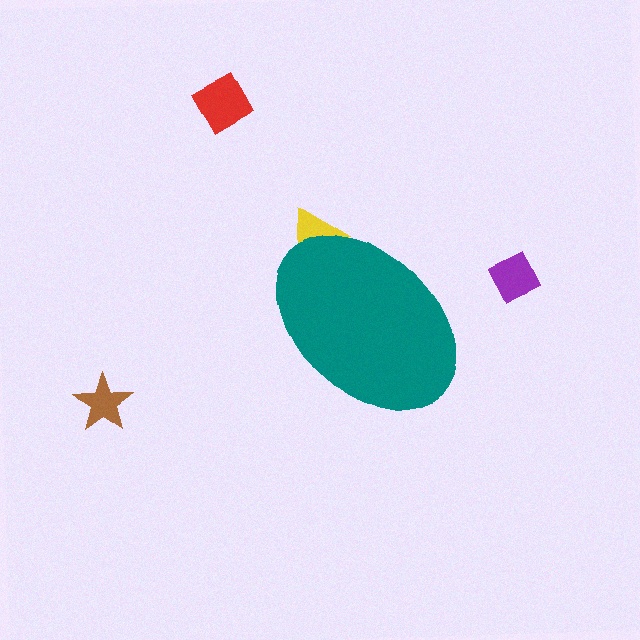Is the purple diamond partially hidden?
No, the purple diamond is fully visible.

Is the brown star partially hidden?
No, the brown star is fully visible.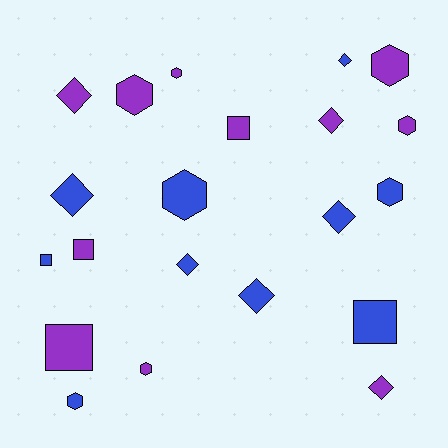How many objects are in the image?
There are 21 objects.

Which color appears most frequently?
Purple, with 11 objects.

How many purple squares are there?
There are 3 purple squares.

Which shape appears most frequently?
Diamond, with 8 objects.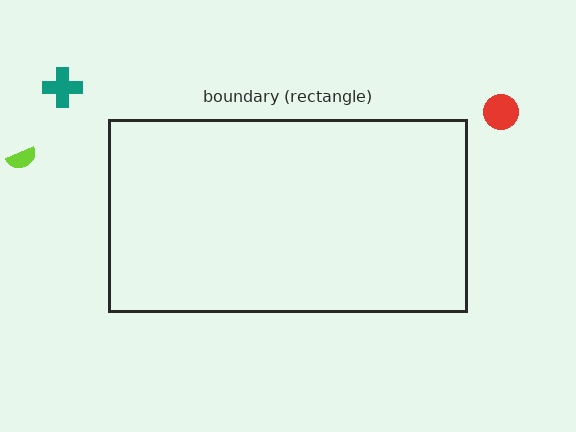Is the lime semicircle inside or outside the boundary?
Outside.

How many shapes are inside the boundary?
0 inside, 3 outside.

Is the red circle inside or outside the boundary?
Outside.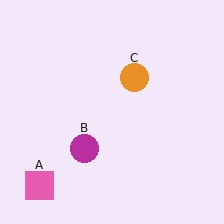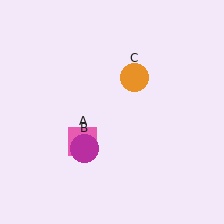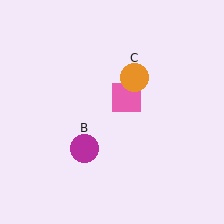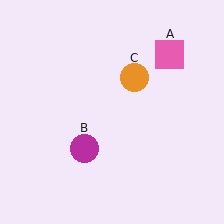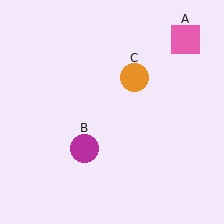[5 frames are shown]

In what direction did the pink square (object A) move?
The pink square (object A) moved up and to the right.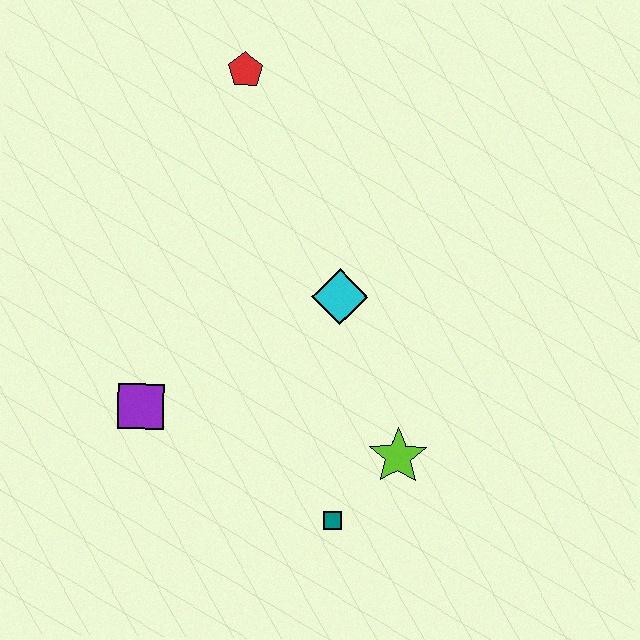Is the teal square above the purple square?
No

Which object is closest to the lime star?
The teal square is closest to the lime star.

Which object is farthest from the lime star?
The red pentagon is farthest from the lime star.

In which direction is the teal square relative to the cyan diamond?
The teal square is below the cyan diamond.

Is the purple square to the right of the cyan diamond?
No